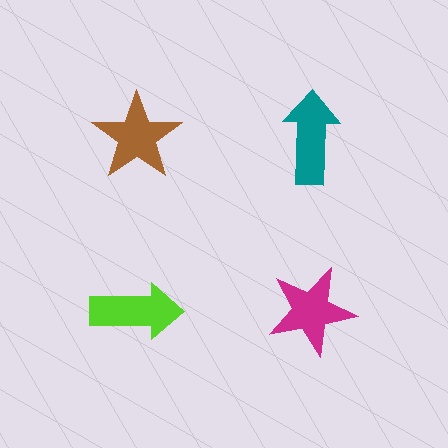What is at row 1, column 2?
A teal arrow.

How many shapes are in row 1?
2 shapes.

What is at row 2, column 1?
A lime arrow.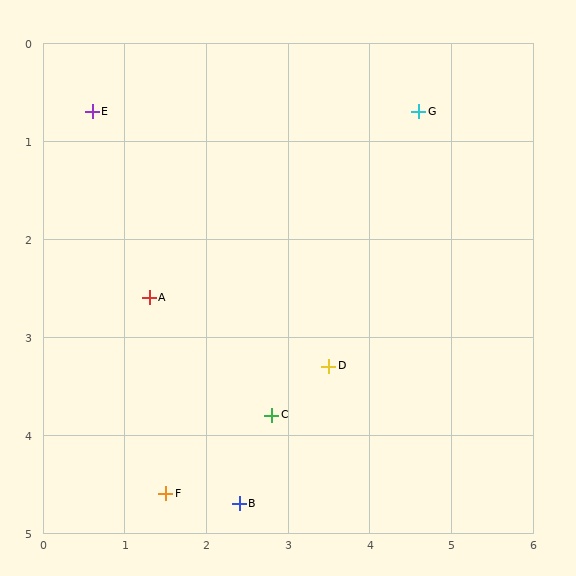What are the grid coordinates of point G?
Point G is at approximately (4.6, 0.7).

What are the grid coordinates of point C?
Point C is at approximately (2.8, 3.8).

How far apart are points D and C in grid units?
Points D and C are about 0.9 grid units apart.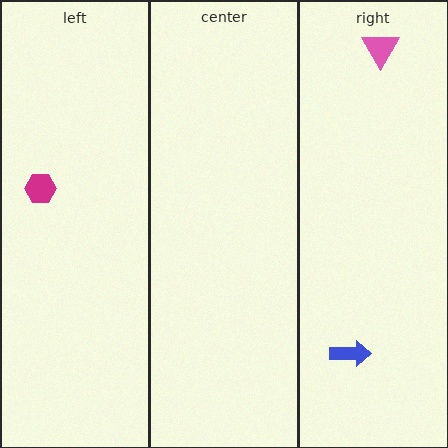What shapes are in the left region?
The magenta hexagon.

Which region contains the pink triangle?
The right region.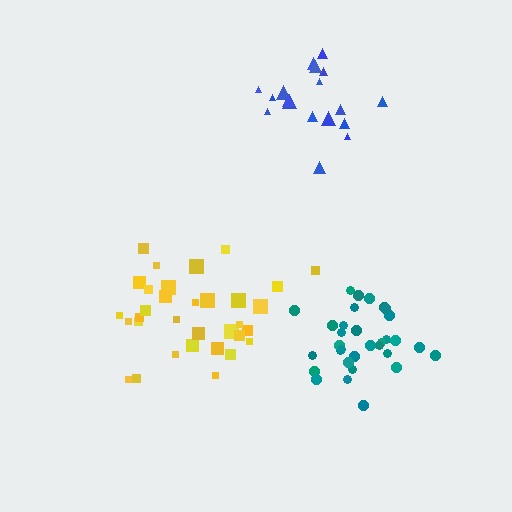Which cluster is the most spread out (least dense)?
Yellow.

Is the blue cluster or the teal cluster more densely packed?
Teal.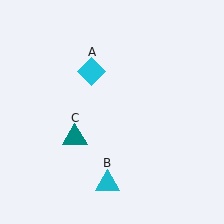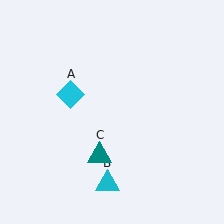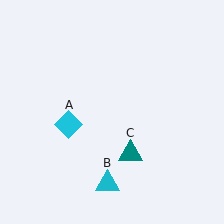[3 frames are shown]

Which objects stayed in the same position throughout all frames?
Cyan triangle (object B) remained stationary.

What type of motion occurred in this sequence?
The cyan diamond (object A), teal triangle (object C) rotated counterclockwise around the center of the scene.